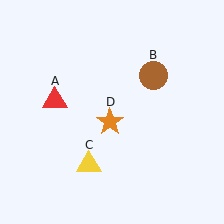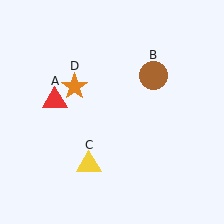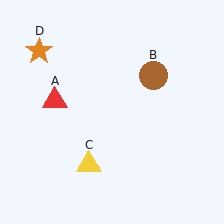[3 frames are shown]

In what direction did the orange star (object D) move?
The orange star (object D) moved up and to the left.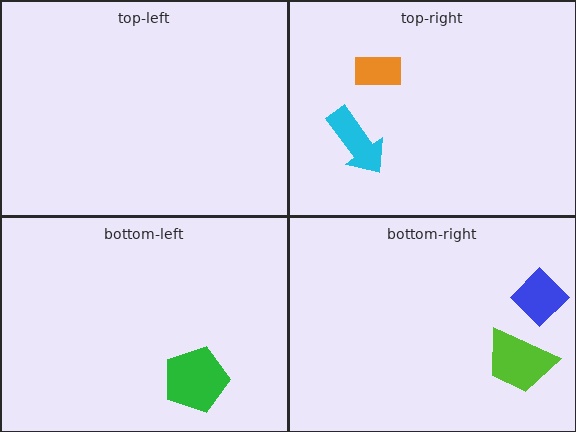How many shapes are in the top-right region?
2.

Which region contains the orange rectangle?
The top-right region.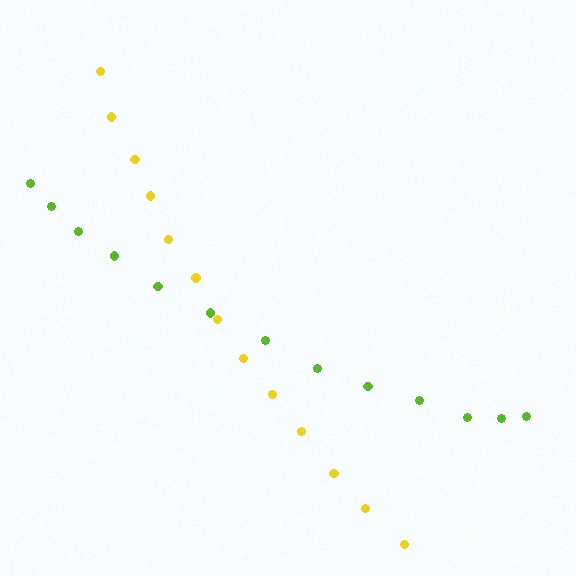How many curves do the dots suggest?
There are 2 distinct paths.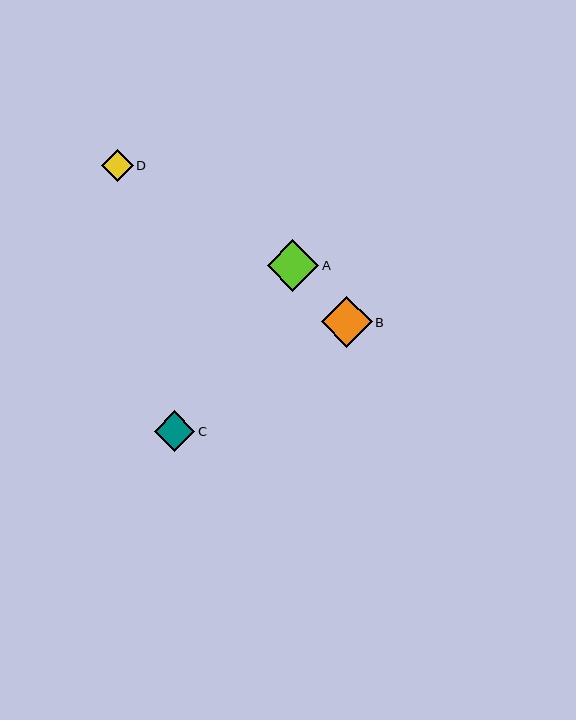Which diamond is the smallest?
Diamond D is the smallest with a size of approximately 32 pixels.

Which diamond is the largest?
Diamond A is the largest with a size of approximately 51 pixels.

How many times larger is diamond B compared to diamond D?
Diamond B is approximately 1.6 times the size of diamond D.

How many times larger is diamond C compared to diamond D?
Diamond C is approximately 1.3 times the size of diamond D.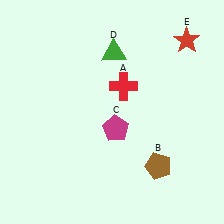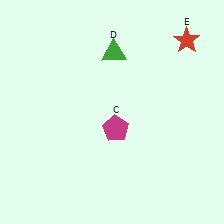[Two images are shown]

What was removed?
The brown pentagon (B), the red cross (A) were removed in Image 2.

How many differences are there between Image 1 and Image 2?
There are 2 differences between the two images.